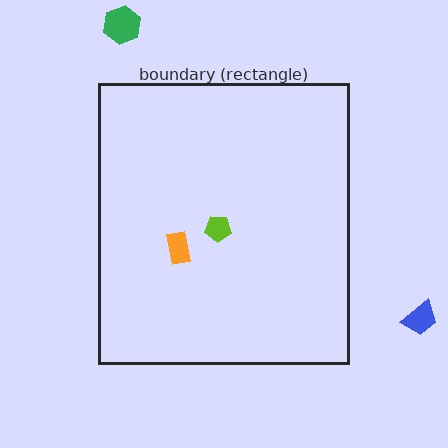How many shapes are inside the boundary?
2 inside, 2 outside.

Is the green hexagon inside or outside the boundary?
Outside.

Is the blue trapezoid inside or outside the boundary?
Outside.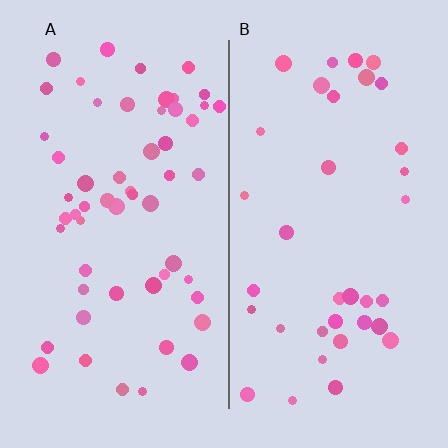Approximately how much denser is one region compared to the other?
Approximately 1.5× — region A over region B.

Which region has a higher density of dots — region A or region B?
A (the left).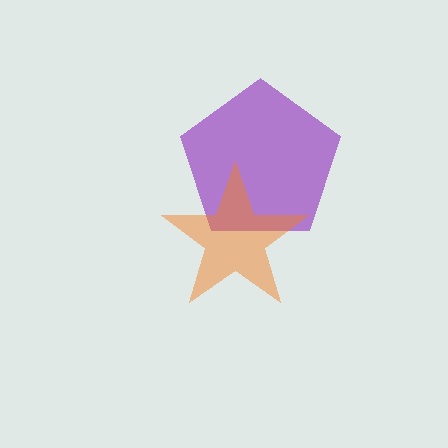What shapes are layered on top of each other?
The layered shapes are: a purple pentagon, an orange star.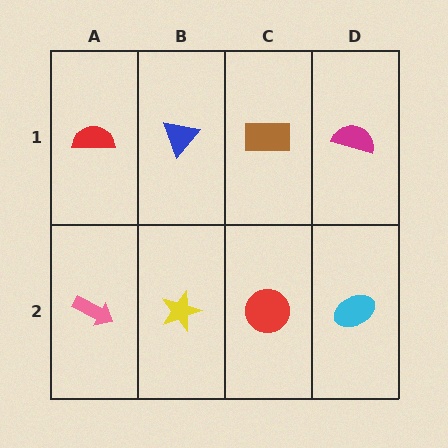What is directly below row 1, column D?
A cyan ellipse.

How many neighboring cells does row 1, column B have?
3.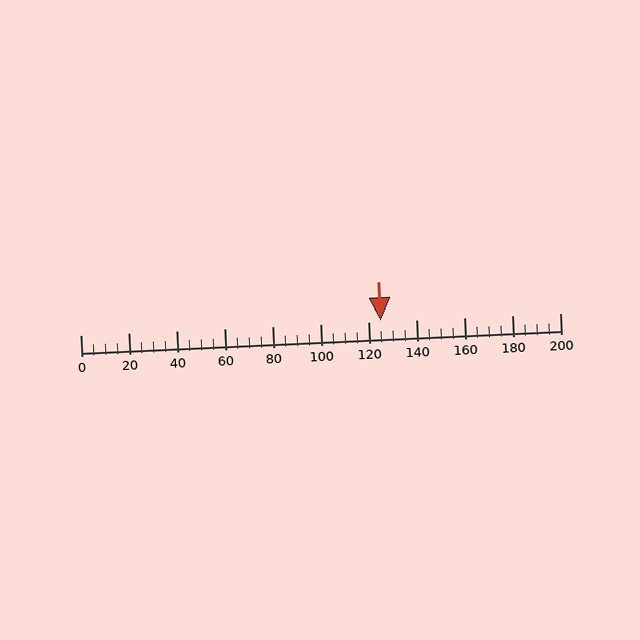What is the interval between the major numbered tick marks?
The major tick marks are spaced 20 units apart.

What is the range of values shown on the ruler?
The ruler shows values from 0 to 200.